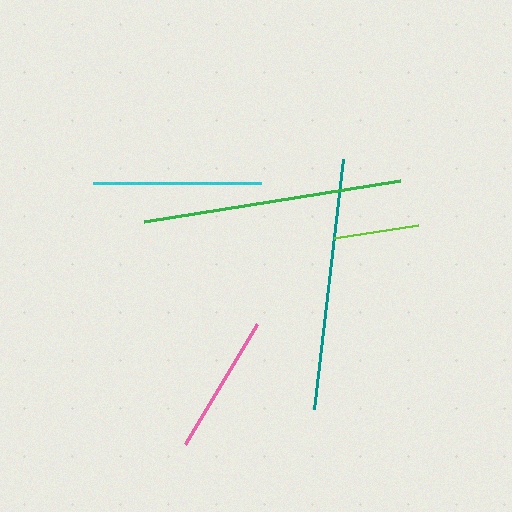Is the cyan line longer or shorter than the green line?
The green line is longer than the cyan line.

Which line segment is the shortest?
The lime line is the shortest at approximately 85 pixels.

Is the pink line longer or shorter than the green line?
The green line is longer than the pink line.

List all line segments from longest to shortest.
From longest to shortest: green, teal, cyan, pink, lime.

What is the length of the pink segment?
The pink segment is approximately 141 pixels long.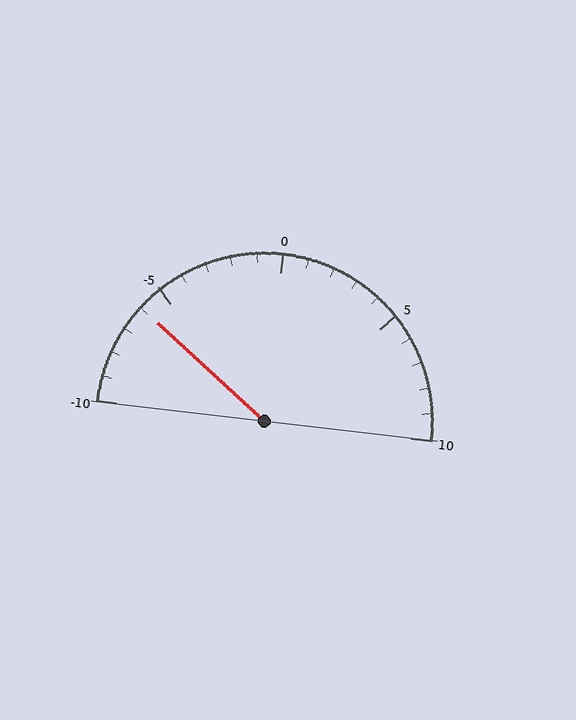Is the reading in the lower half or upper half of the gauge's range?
The reading is in the lower half of the range (-10 to 10).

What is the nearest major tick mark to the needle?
The nearest major tick mark is -5.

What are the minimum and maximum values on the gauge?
The gauge ranges from -10 to 10.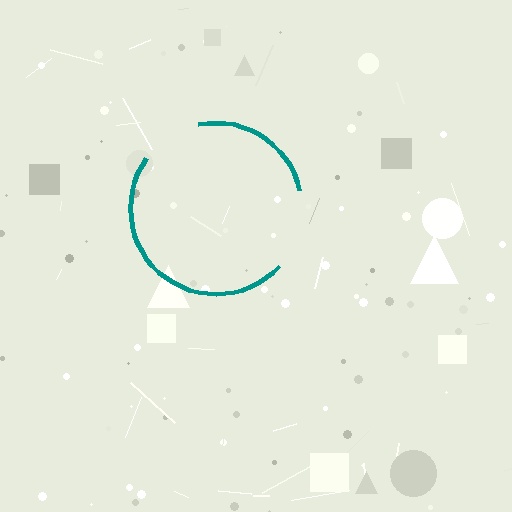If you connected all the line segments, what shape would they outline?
They would outline a circle.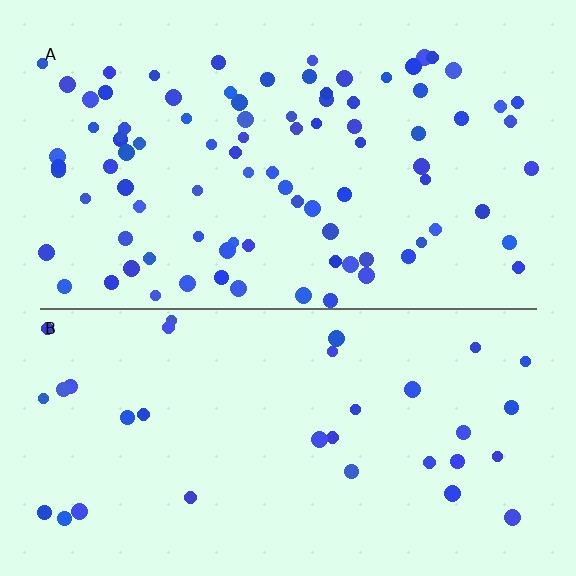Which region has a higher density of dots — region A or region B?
A (the top).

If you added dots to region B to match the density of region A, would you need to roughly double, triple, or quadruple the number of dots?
Approximately triple.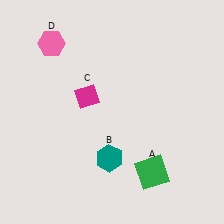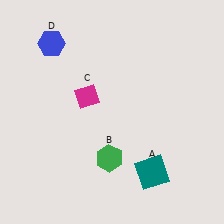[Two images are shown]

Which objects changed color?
A changed from green to teal. B changed from teal to green. D changed from pink to blue.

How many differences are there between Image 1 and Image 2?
There are 3 differences between the two images.